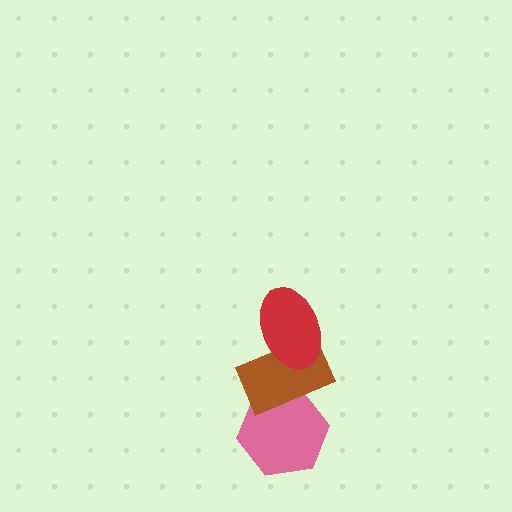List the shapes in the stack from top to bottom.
From top to bottom: the red ellipse, the brown rectangle, the pink hexagon.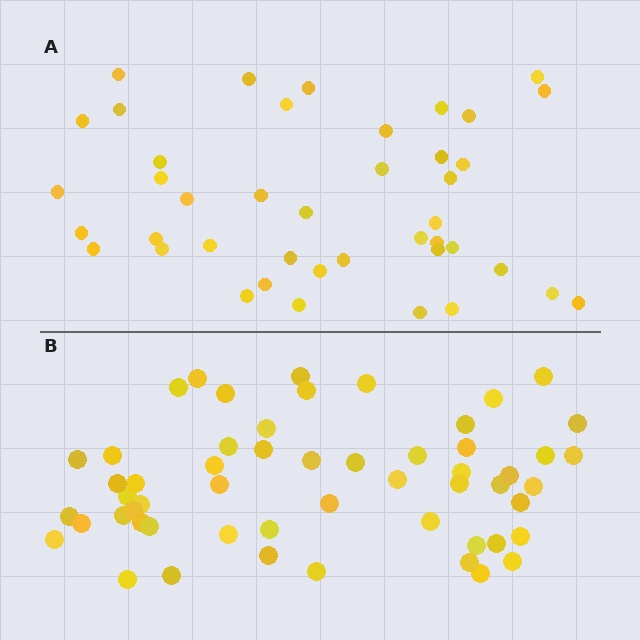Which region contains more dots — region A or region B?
Region B (the bottom region) has more dots.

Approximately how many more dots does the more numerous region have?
Region B has approximately 15 more dots than region A.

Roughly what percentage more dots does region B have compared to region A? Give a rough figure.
About 30% more.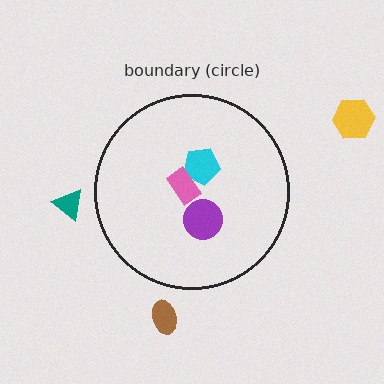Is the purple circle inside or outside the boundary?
Inside.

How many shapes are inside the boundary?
3 inside, 3 outside.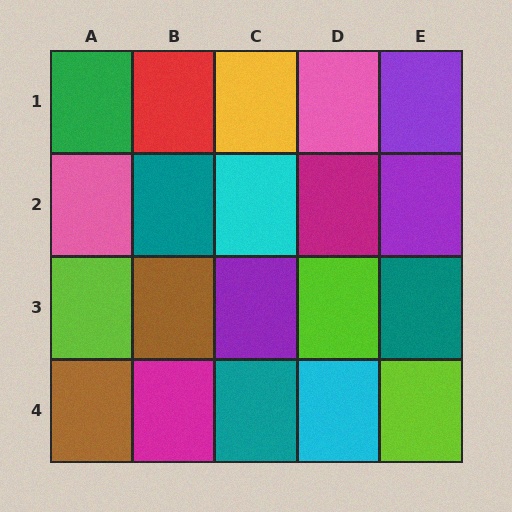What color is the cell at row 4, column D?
Cyan.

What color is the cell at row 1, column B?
Red.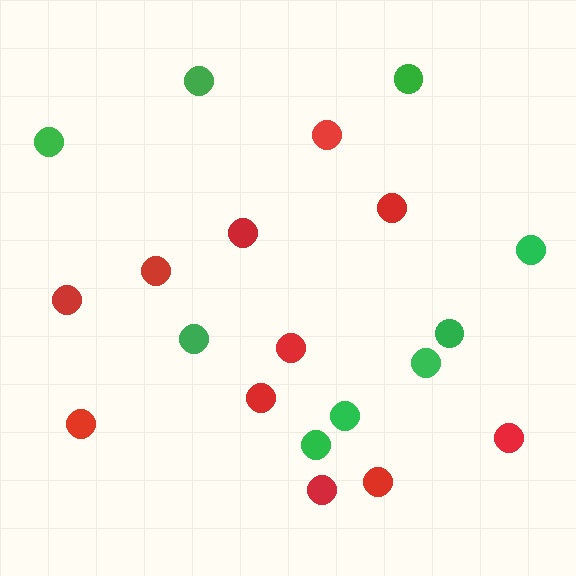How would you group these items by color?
There are 2 groups: one group of red circles (11) and one group of green circles (9).